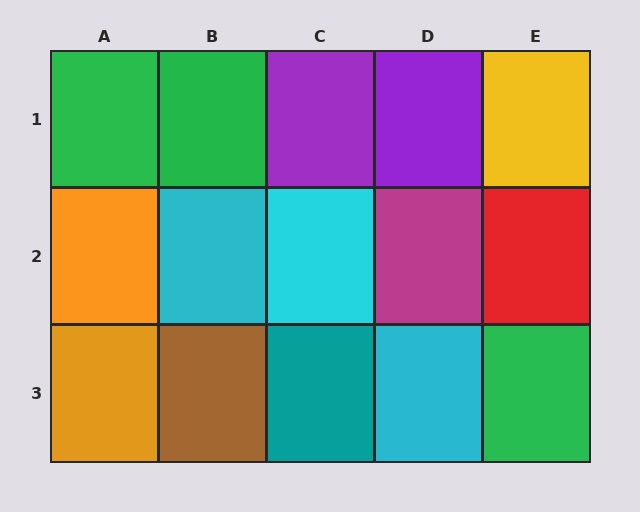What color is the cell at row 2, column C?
Cyan.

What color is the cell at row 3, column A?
Orange.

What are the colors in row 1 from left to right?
Green, green, purple, purple, yellow.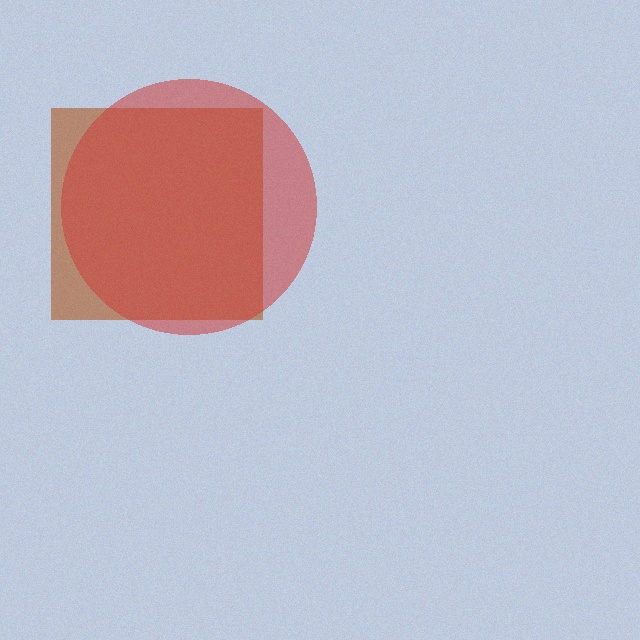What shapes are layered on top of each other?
The layered shapes are: a brown square, a red circle.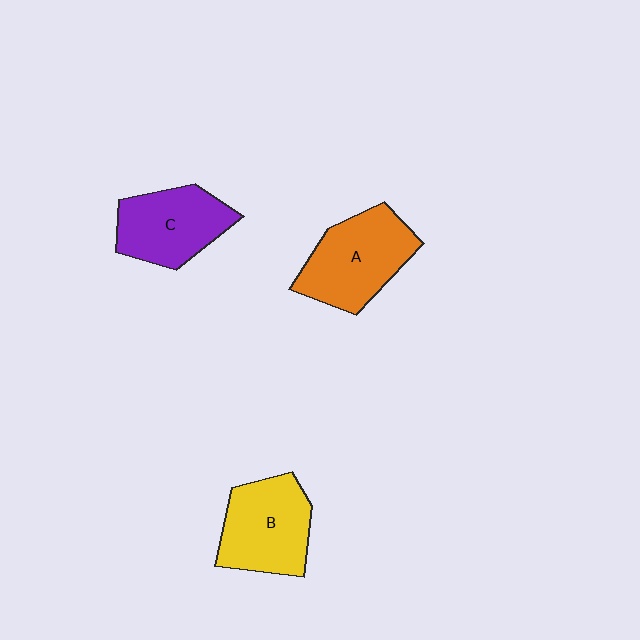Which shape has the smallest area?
Shape C (purple).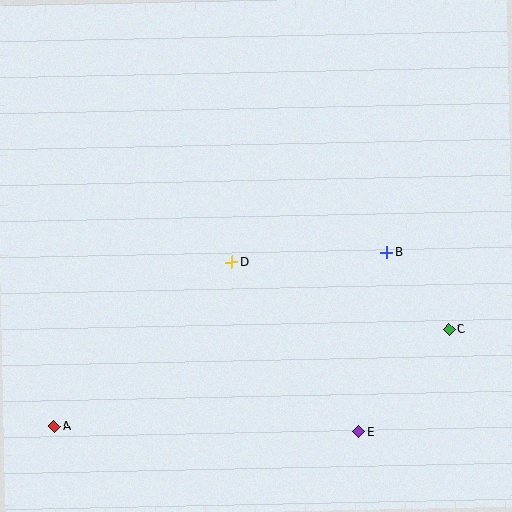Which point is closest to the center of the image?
Point D at (232, 262) is closest to the center.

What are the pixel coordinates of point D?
Point D is at (232, 262).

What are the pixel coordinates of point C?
Point C is at (449, 329).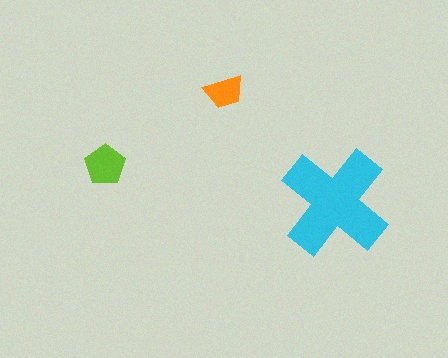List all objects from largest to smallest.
The cyan cross, the lime pentagon, the orange trapezoid.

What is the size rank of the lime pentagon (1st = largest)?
2nd.